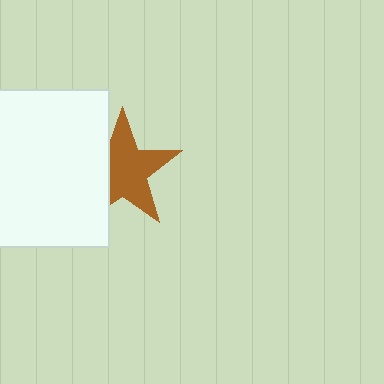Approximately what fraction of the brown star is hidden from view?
Roughly 31% of the brown star is hidden behind the white rectangle.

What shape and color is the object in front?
The object in front is a white rectangle.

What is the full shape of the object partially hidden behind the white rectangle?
The partially hidden object is a brown star.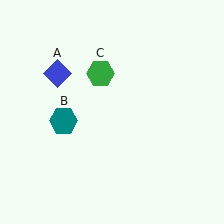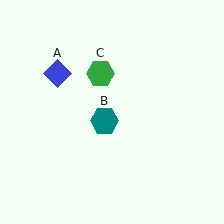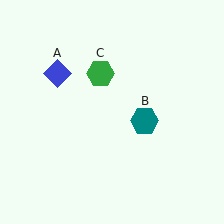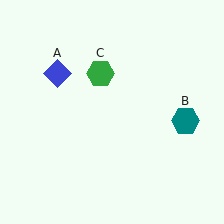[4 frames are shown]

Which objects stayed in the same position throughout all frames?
Blue diamond (object A) and green hexagon (object C) remained stationary.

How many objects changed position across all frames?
1 object changed position: teal hexagon (object B).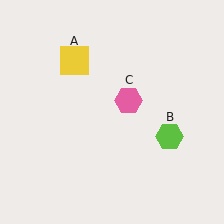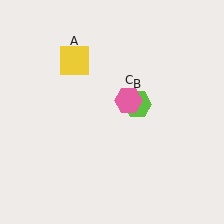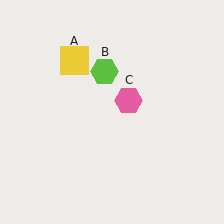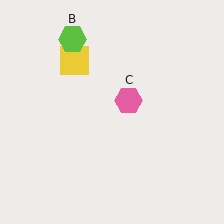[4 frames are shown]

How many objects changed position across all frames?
1 object changed position: lime hexagon (object B).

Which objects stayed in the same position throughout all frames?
Yellow square (object A) and pink hexagon (object C) remained stationary.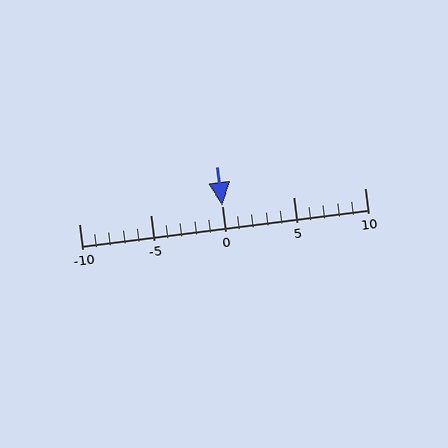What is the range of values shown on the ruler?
The ruler shows values from -10 to 10.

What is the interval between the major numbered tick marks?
The major tick marks are spaced 5 units apart.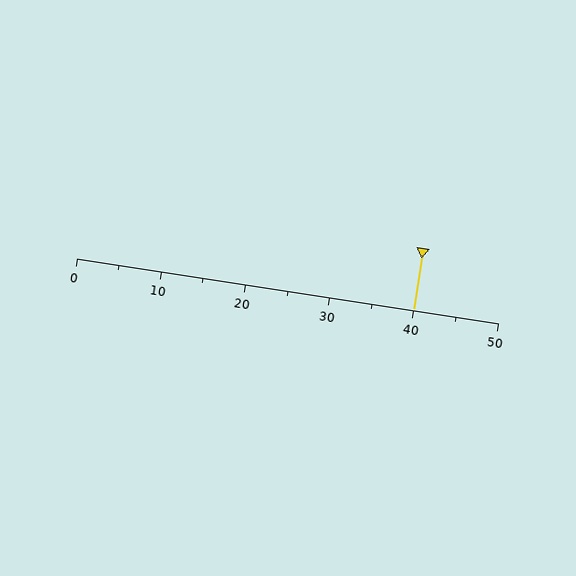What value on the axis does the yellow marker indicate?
The marker indicates approximately 40.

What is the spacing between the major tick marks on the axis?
The major ticks are spaced 10 apart.